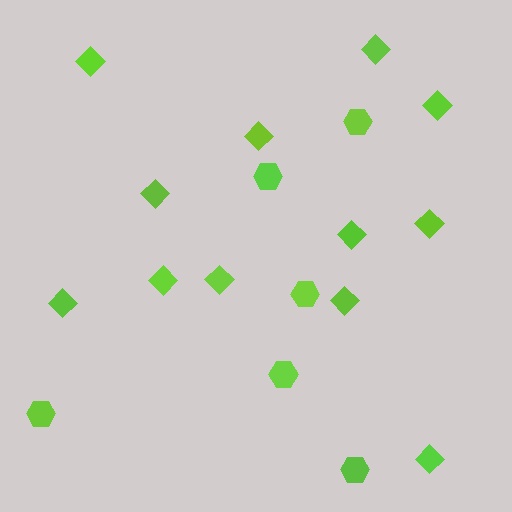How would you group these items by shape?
There are 2 groups: one group of diamonds (12) and one group of hexagons (6).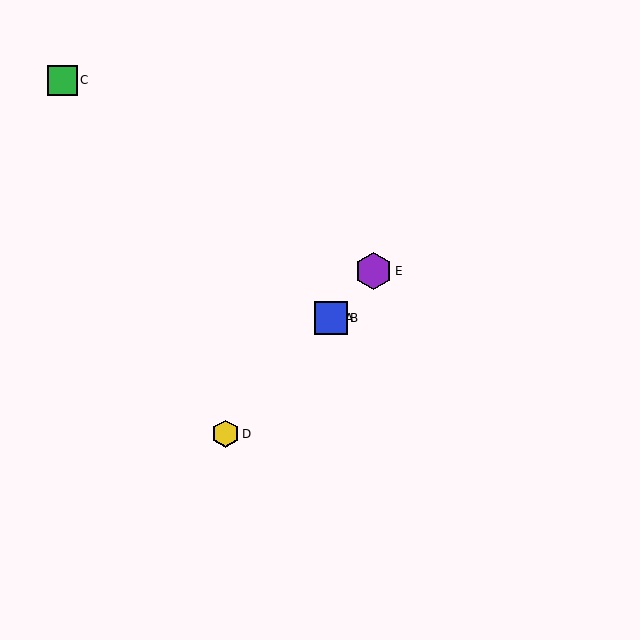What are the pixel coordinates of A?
Object A is at (331, 318).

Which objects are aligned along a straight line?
Objects A, B, D, E are aligned along a straight line.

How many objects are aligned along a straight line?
4 objects (A, B, D, E) are aligned along a straight line.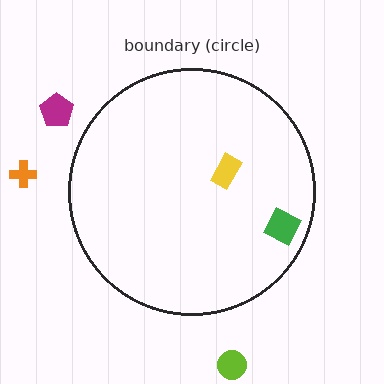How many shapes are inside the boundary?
2 inside, 3 outside.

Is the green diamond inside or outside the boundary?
Inside.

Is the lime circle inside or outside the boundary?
Outside.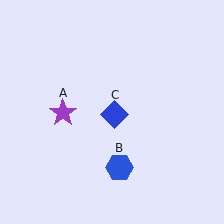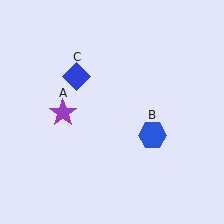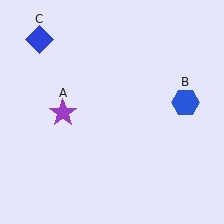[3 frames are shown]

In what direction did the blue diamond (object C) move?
The blue diamond (object C) moved up and to the left.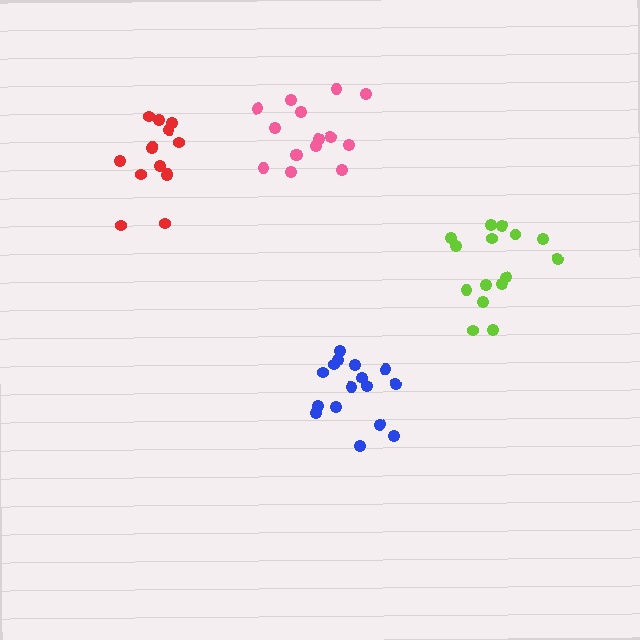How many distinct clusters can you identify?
There are 4 distinct clusters.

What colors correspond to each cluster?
The clusters are colored: blue, red, lime, pink.